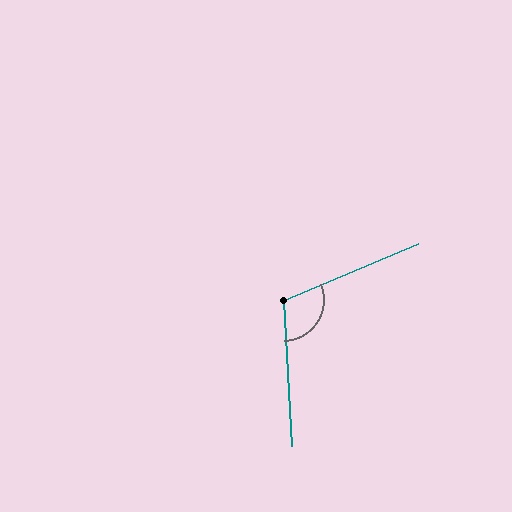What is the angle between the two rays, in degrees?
Approximately 110 degrees.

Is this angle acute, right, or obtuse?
It is obtuse.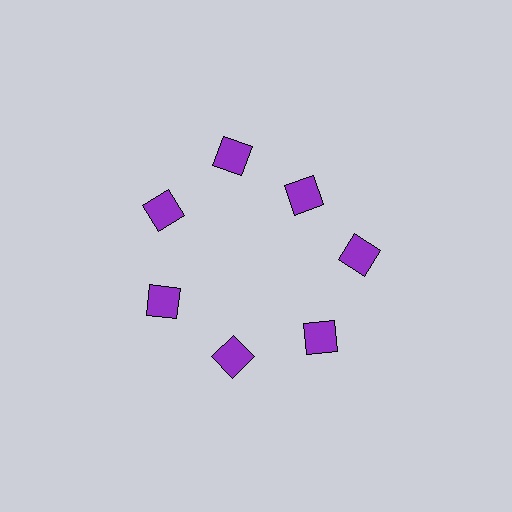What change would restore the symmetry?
The symmetry would be restored by moving it outward, back onto the ring so that all 7 squares sit at equal angles and equal distance from the center.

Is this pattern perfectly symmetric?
No. The 7 purple squares are arranged in a ring, but one element near the 1 o'clock position is pulled inward toward the center, breaking the 7-fold rotational symmetry.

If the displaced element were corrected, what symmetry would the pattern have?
It would have 7-fold rotational symmetry — the pattern would map onto itself every 51 degrees.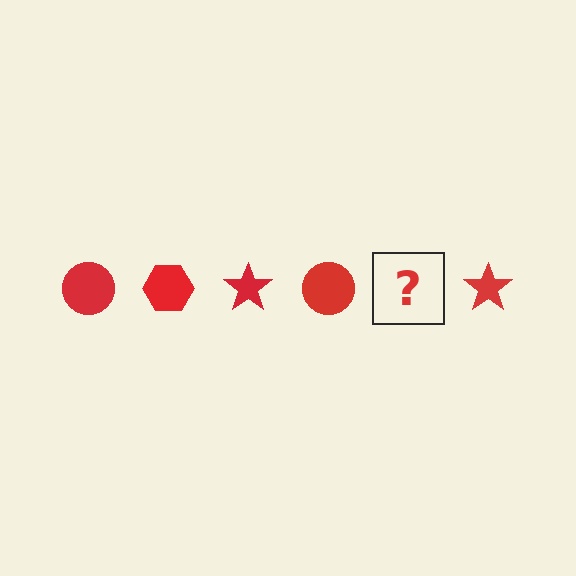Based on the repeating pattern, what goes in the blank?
The blank should be a red hexagon.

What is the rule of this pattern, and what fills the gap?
The rule is that the pattern cycles through circle, hexagon, star shapes in red. The gap should be filled with a red hexagon.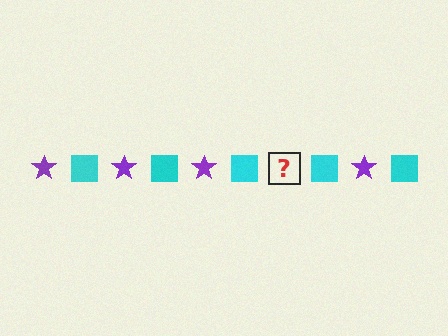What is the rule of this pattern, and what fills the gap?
The rule is that the pattern alternates between purple star and cyan square. The gap should be filled with a purple star.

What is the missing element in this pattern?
The missing element is a purple star.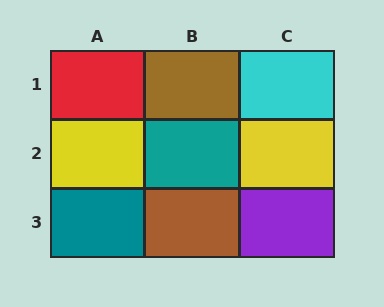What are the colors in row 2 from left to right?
Yellow, teal, yellow.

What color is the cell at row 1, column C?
Cyan.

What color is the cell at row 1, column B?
Brown.